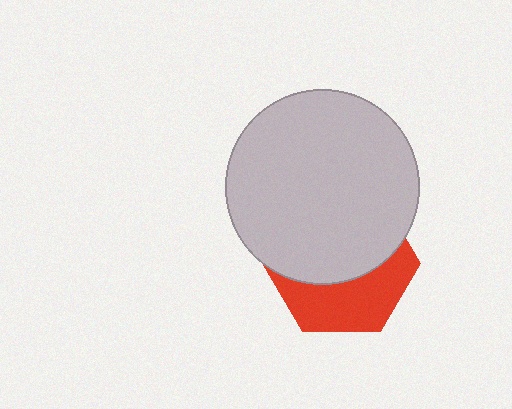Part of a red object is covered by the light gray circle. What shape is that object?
It is a hexagon.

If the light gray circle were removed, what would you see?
You would see the complete red hexagon.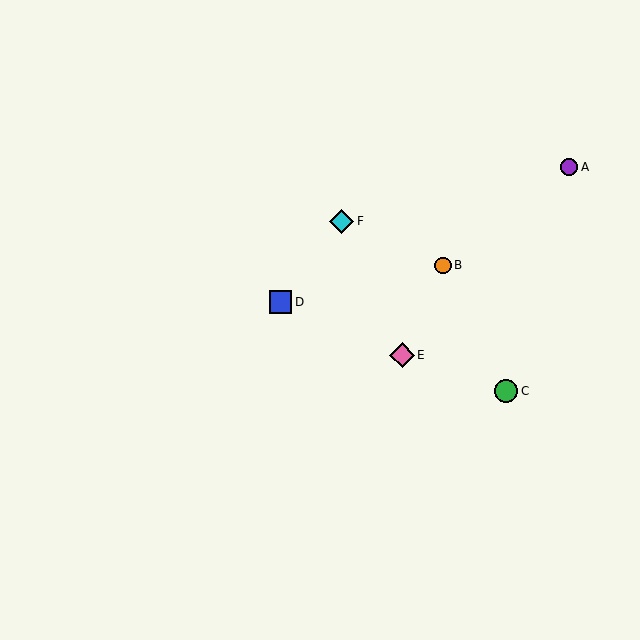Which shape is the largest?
The pink diamond (labeled E) is the largest.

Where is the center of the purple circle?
The center of the purple circle is at (569, 167).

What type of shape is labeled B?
Shape B is an orange circle.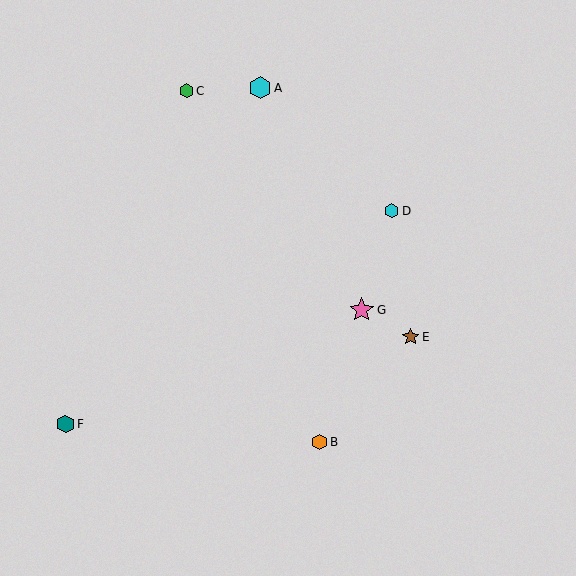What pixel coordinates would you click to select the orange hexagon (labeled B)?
Click at (320, 442) to select the orange hexagon B.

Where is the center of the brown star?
The center of the brown star is at (411, 337).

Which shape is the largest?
The pink star (labeled G) is the largest.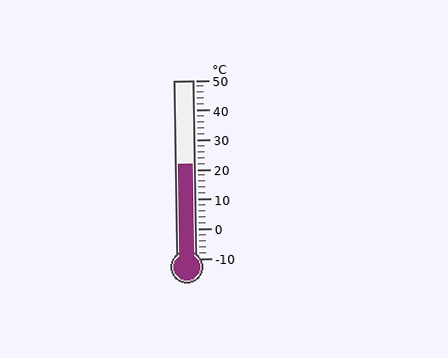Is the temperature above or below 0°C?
The temperature is above 0°C.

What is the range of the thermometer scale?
The thermometer scale ranges from -10°C to 50°C.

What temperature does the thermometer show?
The thermometer shows approximately 22°C.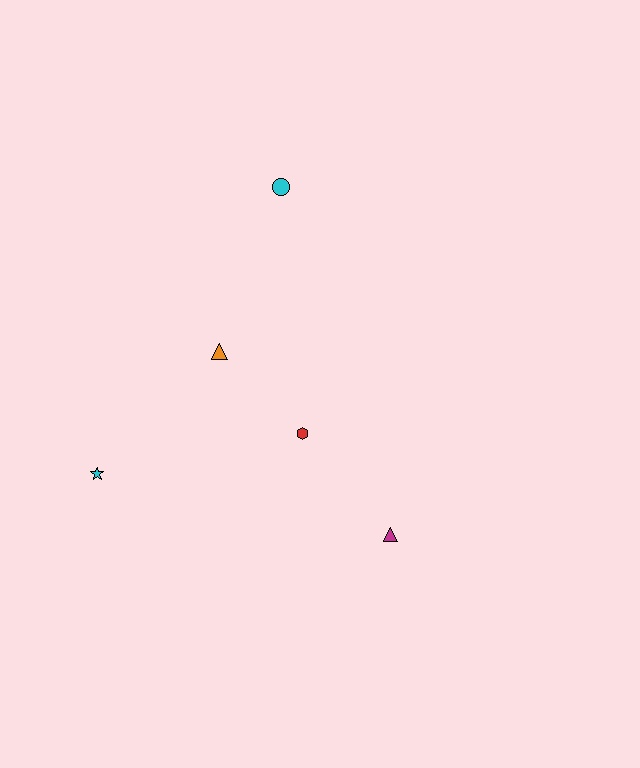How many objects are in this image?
There are 5 objects.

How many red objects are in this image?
There is 1 red object.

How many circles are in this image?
There is 1 circle.